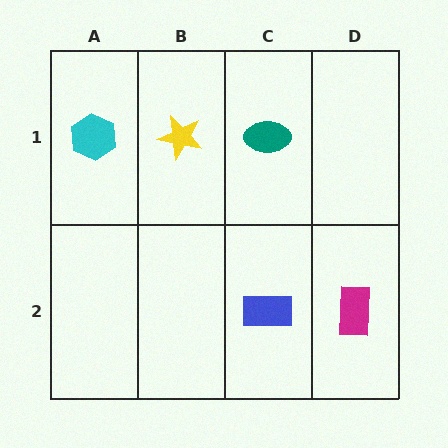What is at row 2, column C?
A blue rectangle.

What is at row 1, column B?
A yellow star.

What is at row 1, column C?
A teal ellipse.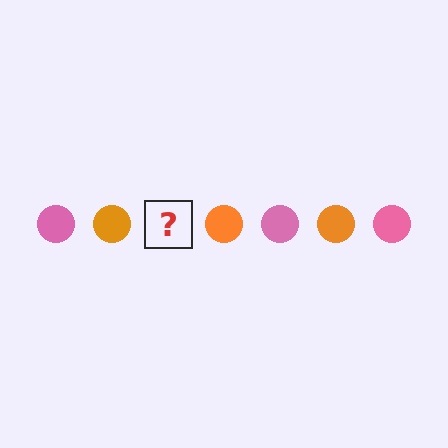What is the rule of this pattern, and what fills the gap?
The rule is that the pattern cycles through pink, orange circles. The gap should be filled with a pink circle.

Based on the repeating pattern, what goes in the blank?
The blank should be a pink circle.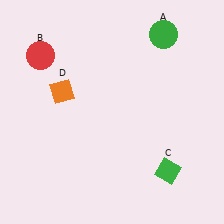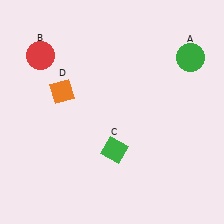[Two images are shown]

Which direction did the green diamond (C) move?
The green diamond (C) moved left.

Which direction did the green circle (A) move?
The green circle (A) moved right.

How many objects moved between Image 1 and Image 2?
2 objects moved between the two images.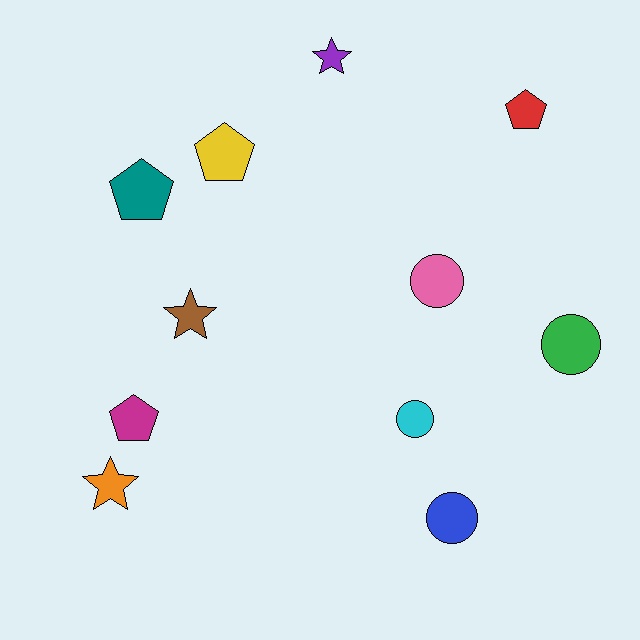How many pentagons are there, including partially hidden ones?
There are 4 pentagons.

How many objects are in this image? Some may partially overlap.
There are 11 objects.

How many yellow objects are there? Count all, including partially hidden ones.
There is 1 yellow object.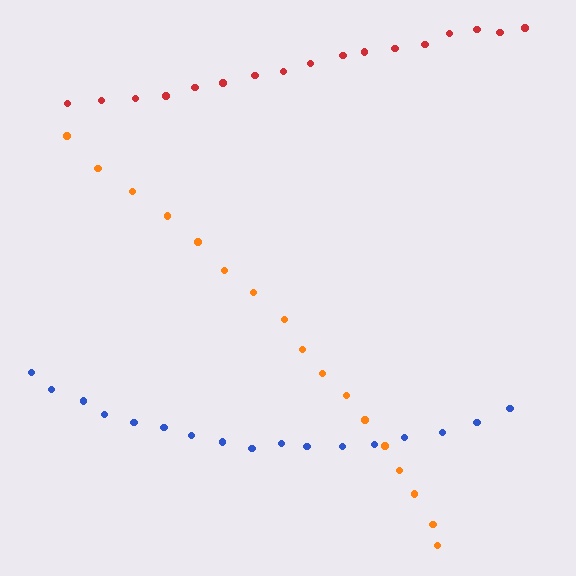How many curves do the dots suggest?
There are 3 distinct paths.